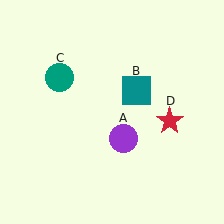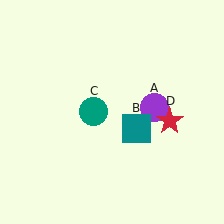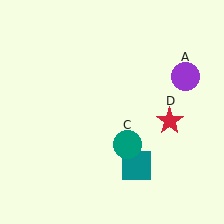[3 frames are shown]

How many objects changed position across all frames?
3 objects changed position: purple circle (object A), teal square (object B), teal circle (object C).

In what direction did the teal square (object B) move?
The teal square (object B) moved down.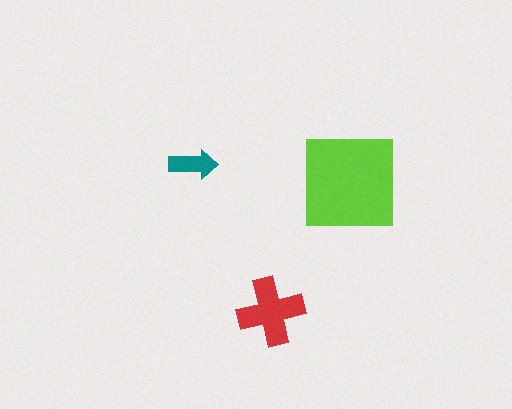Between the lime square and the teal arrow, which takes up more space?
The lime square.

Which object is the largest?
The lime square.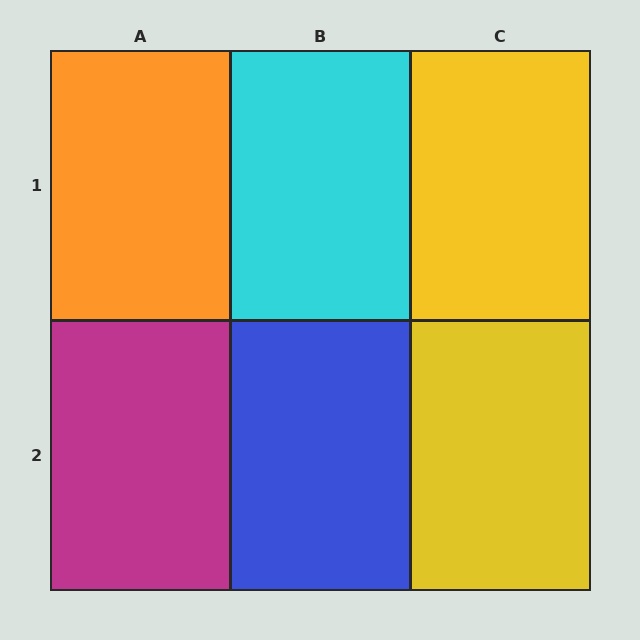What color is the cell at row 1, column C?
Yellow.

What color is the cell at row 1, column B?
Cyan.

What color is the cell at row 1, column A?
Orange.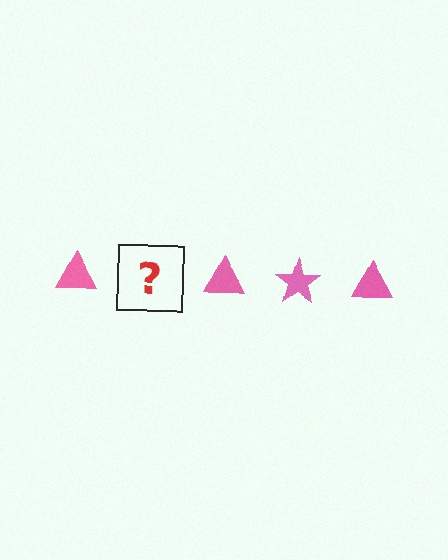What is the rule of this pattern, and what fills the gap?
The rule is that the pattern cycles through triangle, star shapes in pink. The gap should be filled with a pink star.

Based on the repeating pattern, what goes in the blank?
The blank should be a pink star.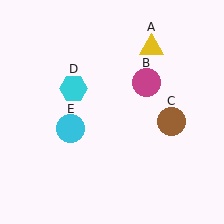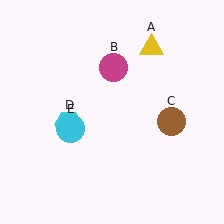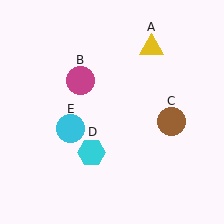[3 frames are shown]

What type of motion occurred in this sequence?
The magenta circle (object B), cyan hexagon (object D) rotated counterclockwise around the center of the scene.